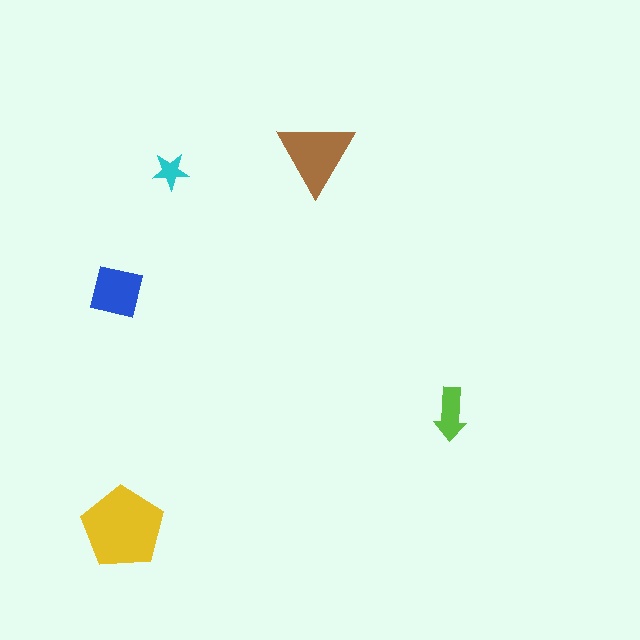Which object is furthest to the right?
The lime arrow is rightmost.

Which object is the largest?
The yellow pentagon.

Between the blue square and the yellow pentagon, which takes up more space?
The yellow pentagon.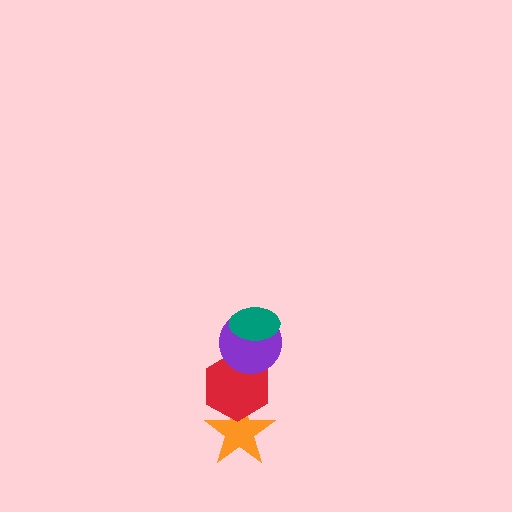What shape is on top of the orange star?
The red hexagon is on top of the orange star.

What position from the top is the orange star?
The orange star is 4th from the top.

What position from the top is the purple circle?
The purple circle is 2nd from the top.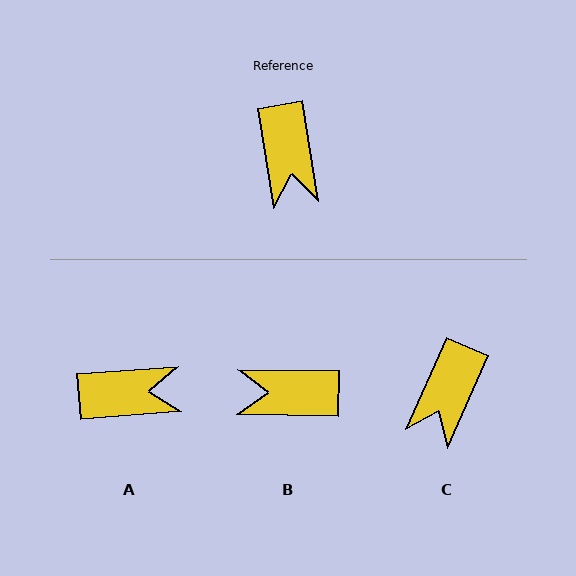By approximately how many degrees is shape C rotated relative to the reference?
Approximately 33 degrees clockwise.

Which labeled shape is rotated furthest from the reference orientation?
B, about 100 degrees away.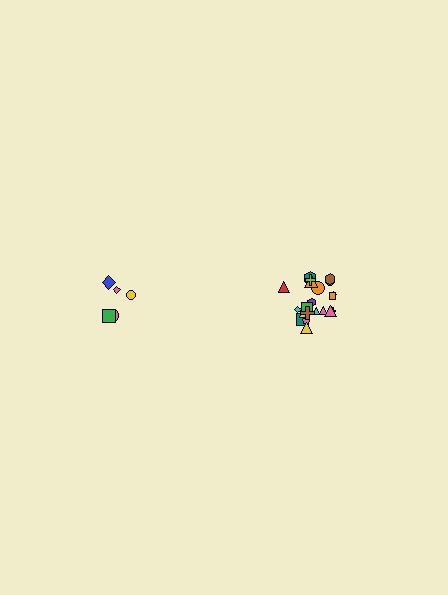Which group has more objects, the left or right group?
The right group.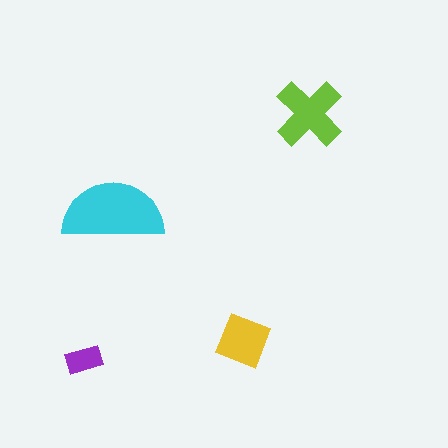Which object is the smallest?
The purple rectangle.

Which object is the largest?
The cyan semicircle.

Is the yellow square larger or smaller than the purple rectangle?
Larger.